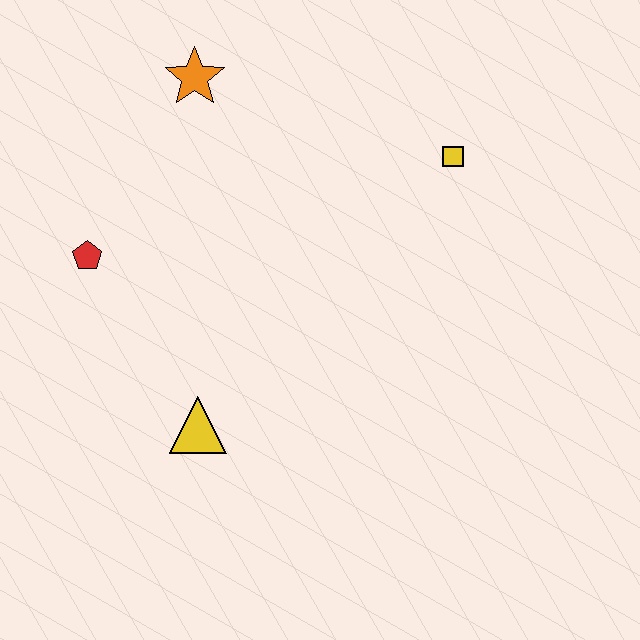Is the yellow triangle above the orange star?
No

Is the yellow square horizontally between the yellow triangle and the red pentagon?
No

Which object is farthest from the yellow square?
The red pentagon is farthest from the yellow square.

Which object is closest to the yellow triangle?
The red pentagon is closest to the yellow triangle.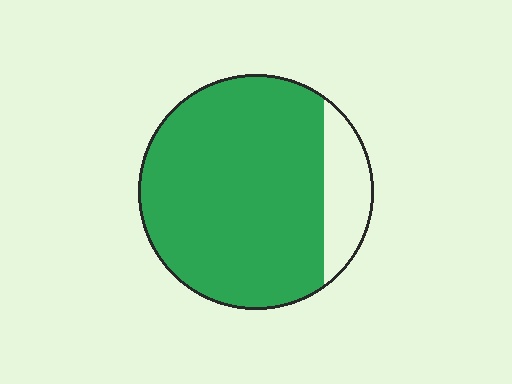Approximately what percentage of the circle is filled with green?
Approximately 85%.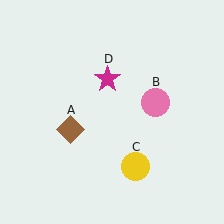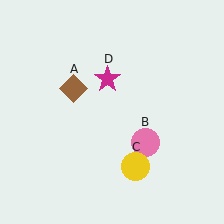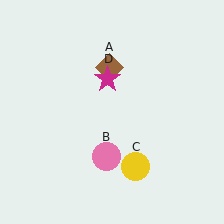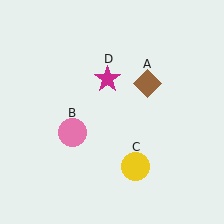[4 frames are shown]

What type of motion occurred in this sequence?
The brown diamond (object A), pink circle (object B) rotated clockwise around the center of the scene.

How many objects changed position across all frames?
2 objects changed position: brown diamond (object A), pink circle (object B).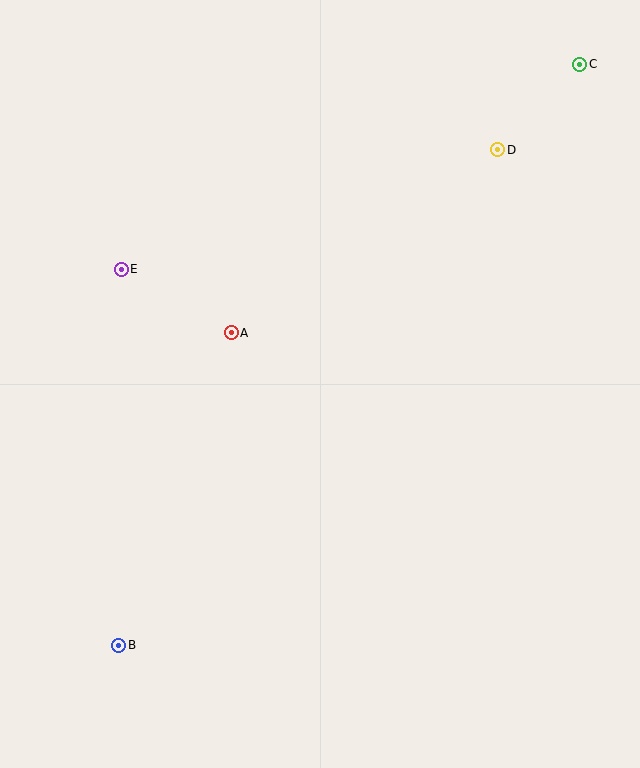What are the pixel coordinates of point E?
Point E is at (121, 269).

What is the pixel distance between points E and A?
The distance between E and A is 127 pixels.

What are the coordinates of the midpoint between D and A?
The midpoint between D and A is at (365, 241).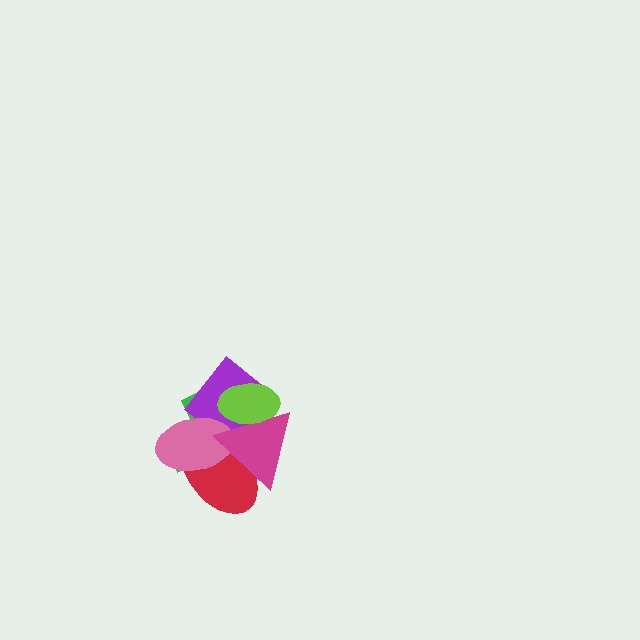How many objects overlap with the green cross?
5 objects overlap with the green cross.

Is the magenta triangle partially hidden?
Yes, it is partially covered by another shape.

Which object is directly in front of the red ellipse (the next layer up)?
The purple diamond is directly in front of the red ellipse.